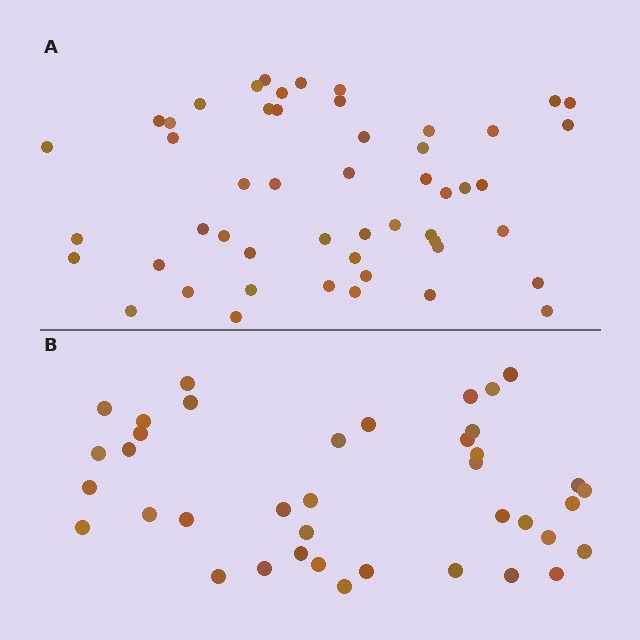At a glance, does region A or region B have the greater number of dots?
Region A (the top region) has more dots.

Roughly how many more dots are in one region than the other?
Region A has roughly 12 or so more dots than region B.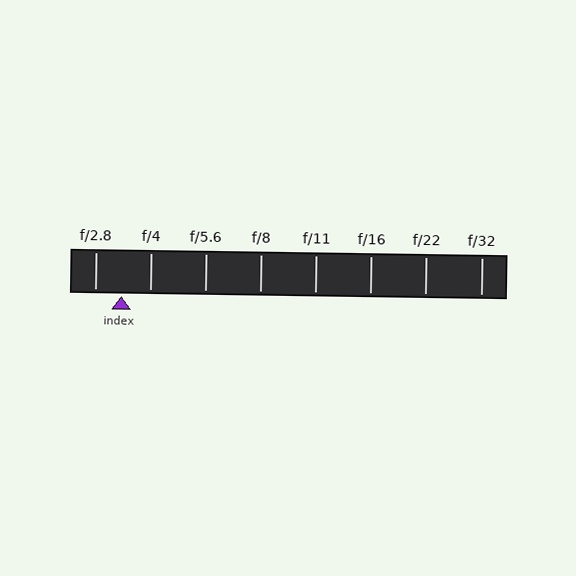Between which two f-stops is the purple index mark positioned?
The index mark is between f/2.8 and f/4.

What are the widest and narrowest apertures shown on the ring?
The widest aperture shown is f/2.8 and the narrowest is f/32.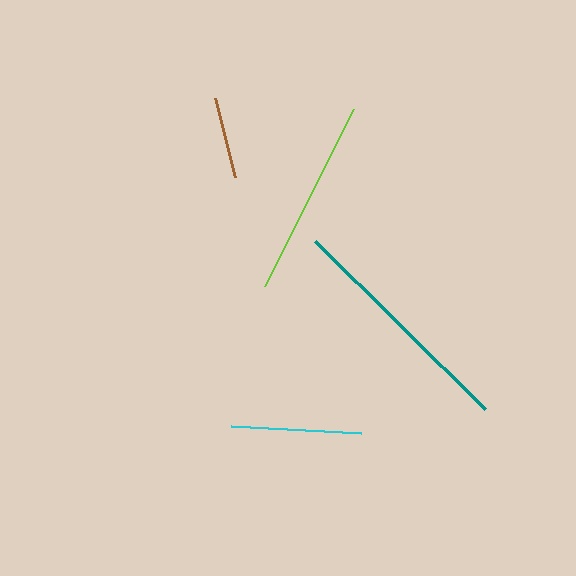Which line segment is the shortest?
The brown line is the shortest at approximately 82 pixels.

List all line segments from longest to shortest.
From longest to shortest: teal, lime, cyan, brown.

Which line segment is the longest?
The teal line is the longest at approximately 239 pixels.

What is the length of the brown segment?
The brown segment is approximately 82 pixels long.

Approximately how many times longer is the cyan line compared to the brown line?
The cyan line is approximately 1.6 times the length of the brown line.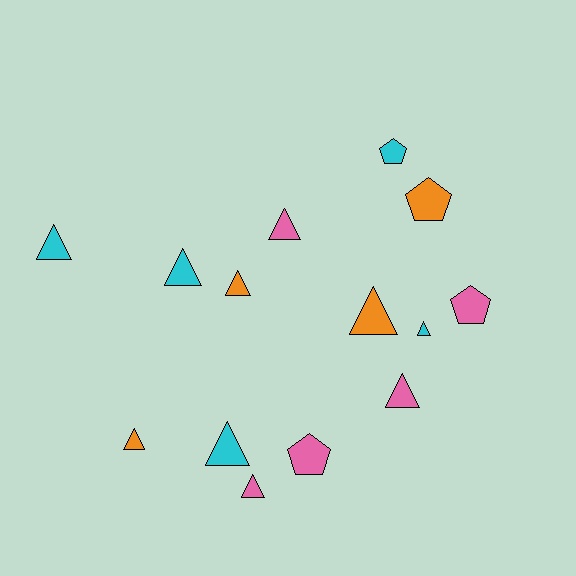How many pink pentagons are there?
There are 2 pink pentagons.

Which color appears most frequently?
Cyan, with 5 objects.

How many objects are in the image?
There are 14 objects.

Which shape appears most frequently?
Triangle, with 10 objects.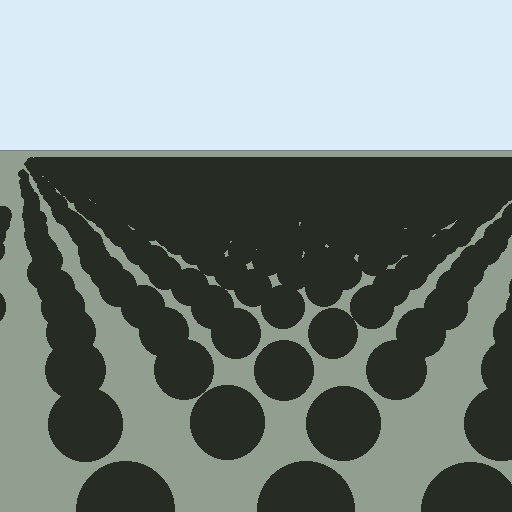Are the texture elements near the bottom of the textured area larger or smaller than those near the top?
Larger. Near the bottom, elements are closer to the viewer and appear at a bigger on-screen size.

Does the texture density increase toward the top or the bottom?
Density increases toward the top.